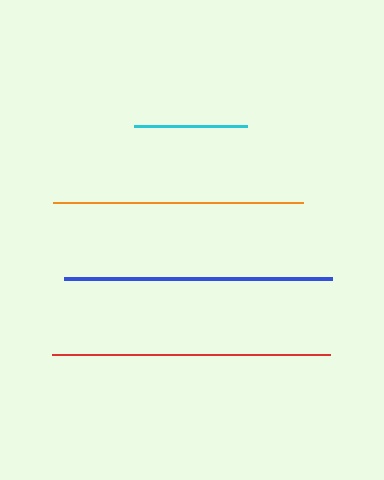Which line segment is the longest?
The red line is the longest at approximately 278 pixels.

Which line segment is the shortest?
The cyan line is the shortest at approximately 113 pixels.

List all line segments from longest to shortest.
From longest to shortest: red, blue, orange, cyan.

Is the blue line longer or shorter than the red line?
The red line is longer than the blue line.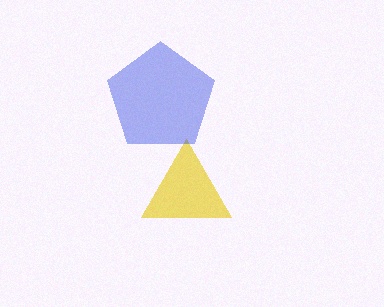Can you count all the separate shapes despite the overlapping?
Yes, there are 2 separate shapes.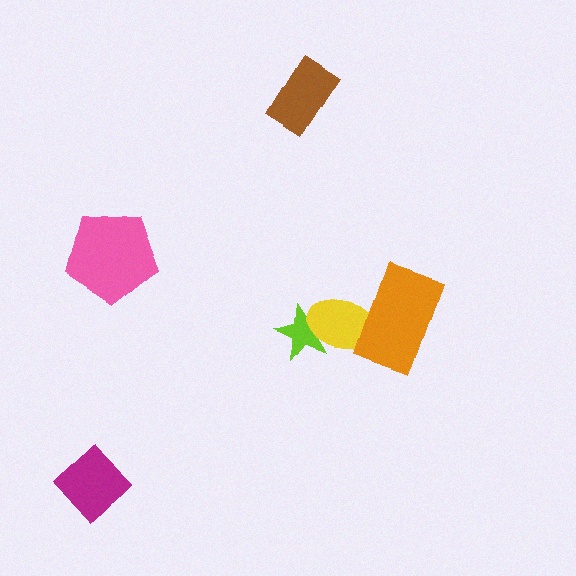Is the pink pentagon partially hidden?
No, no other shape covers it.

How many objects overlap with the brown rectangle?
0 objects overlap with the brown rectangle.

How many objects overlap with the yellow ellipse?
2 objects overlap with the yellow ellipse.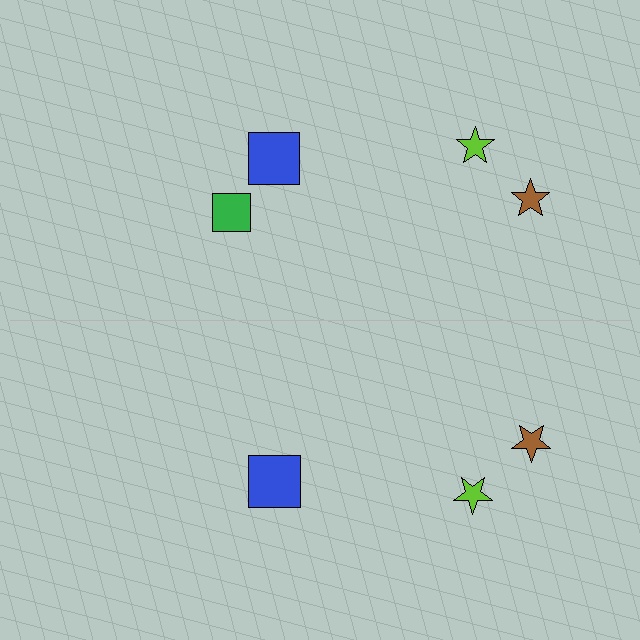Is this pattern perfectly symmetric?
No, the pattern is not perfectly symmetric. A green square is missing from the bottom side.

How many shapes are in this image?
There are 7 shapes in this image.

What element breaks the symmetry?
A green square is missing from the bottom side.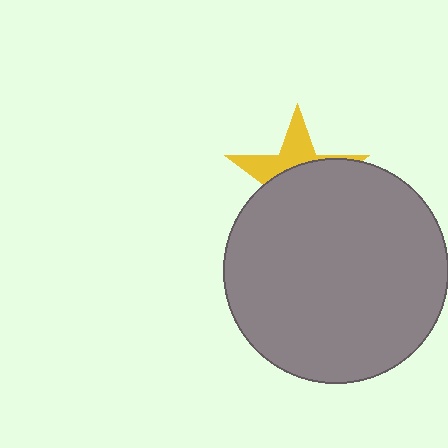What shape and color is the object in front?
The object in front is a gray circle.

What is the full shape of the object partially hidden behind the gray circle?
The partially hidden object is a yellow star.